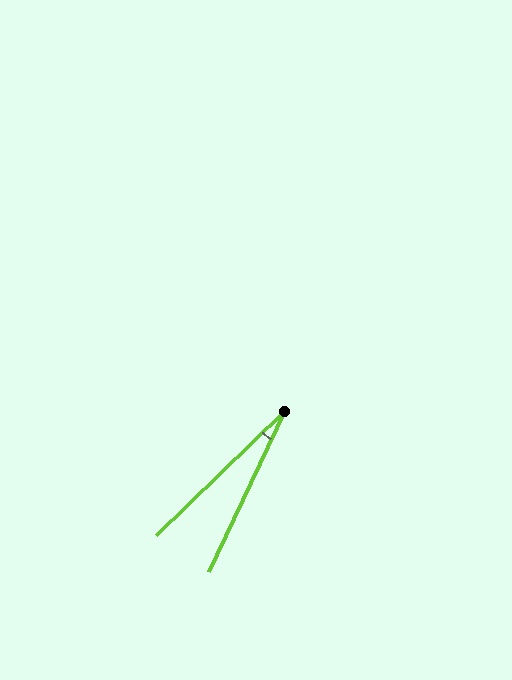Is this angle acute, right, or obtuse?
It is acute.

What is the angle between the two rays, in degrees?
Approximately 20 degrees.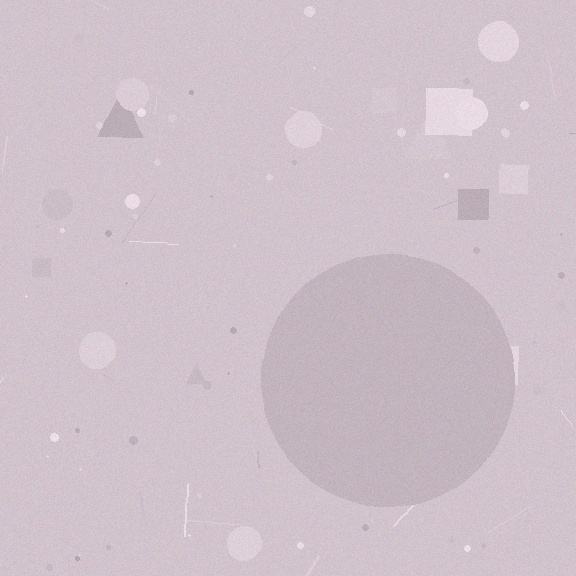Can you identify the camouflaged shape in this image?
The camouflaged shape is a circle.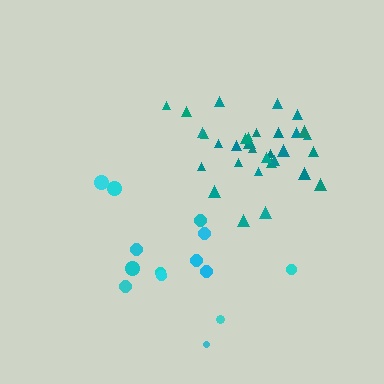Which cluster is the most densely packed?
Teal.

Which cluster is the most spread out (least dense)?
Cyan.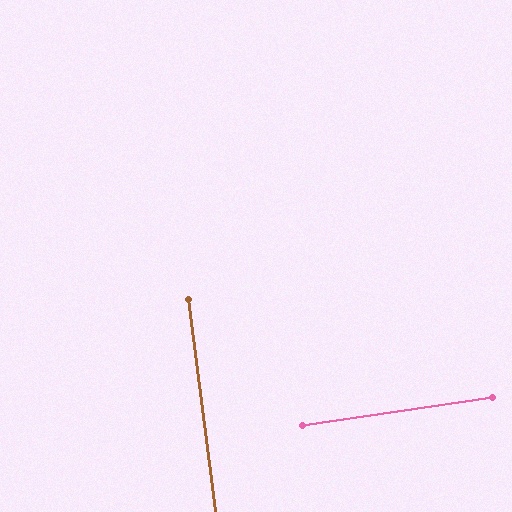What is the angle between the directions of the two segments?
Approximately 89 degrees.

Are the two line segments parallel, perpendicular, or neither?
Perpendicular — they meet at approximately 89°.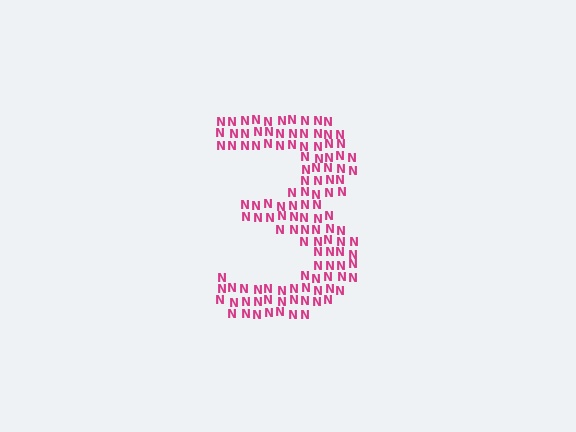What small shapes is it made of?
It is made of small letter N's.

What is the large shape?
The large shape is the digit 3.